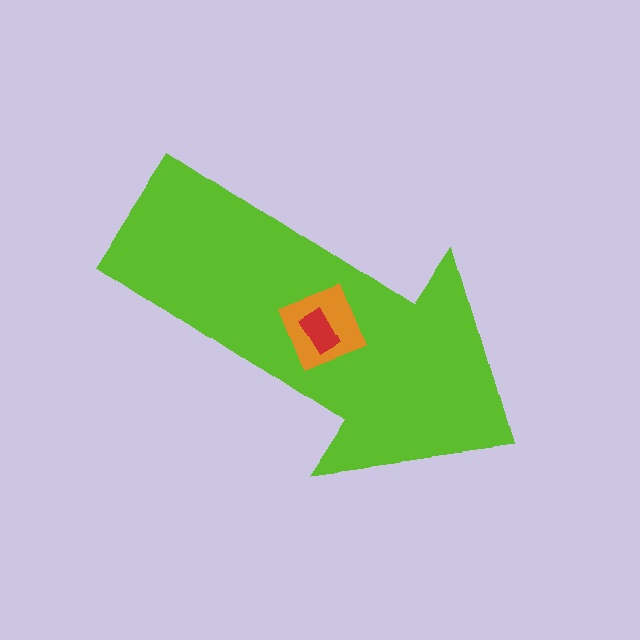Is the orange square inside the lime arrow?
Yes.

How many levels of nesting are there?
3.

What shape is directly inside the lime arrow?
The orange square.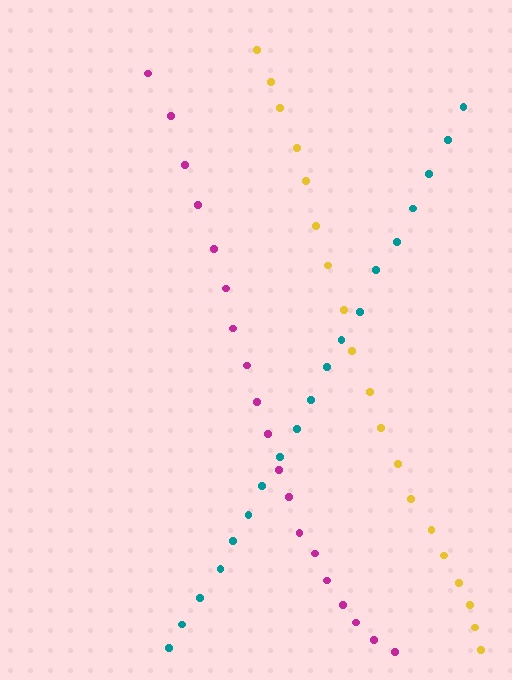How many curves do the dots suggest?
There are 3 distinct paths.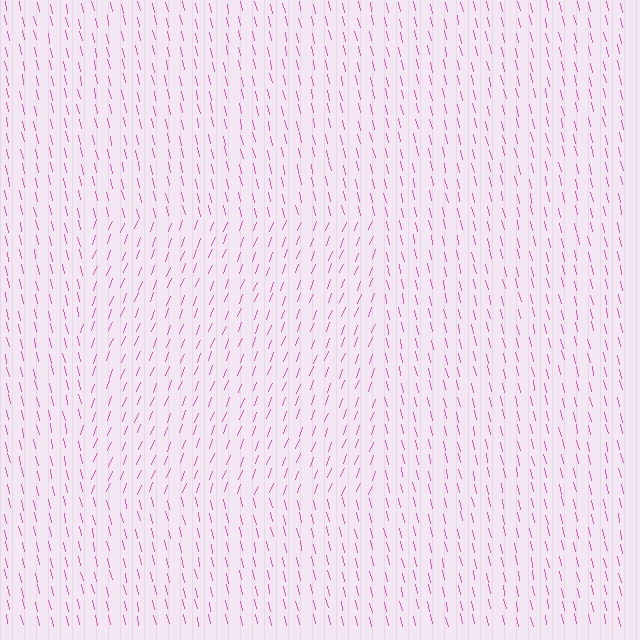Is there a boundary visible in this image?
Yes, there is a texture boundary formed by a change in line orientation.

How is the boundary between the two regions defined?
The boundary is defined purely by a change in line orientation (approximately 34 degrees difference). All lines are the same color and thickness.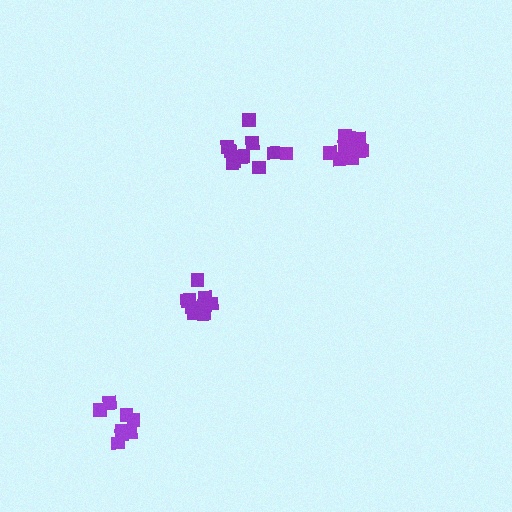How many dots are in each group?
Group 1: 8 dots, Group 2: 10 dots, Group 3: 12 dots, Group 4: 10 dots (40 total).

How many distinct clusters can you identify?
There are 4 distinct clusters.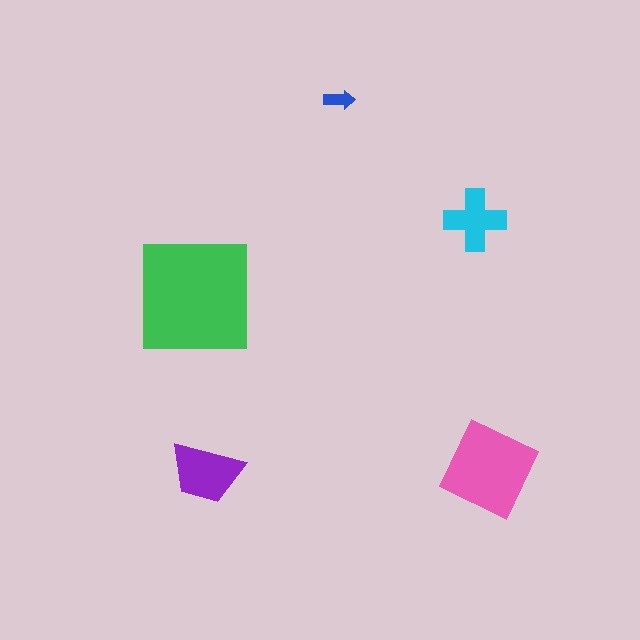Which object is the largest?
The green square.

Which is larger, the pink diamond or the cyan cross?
The pink diamond.